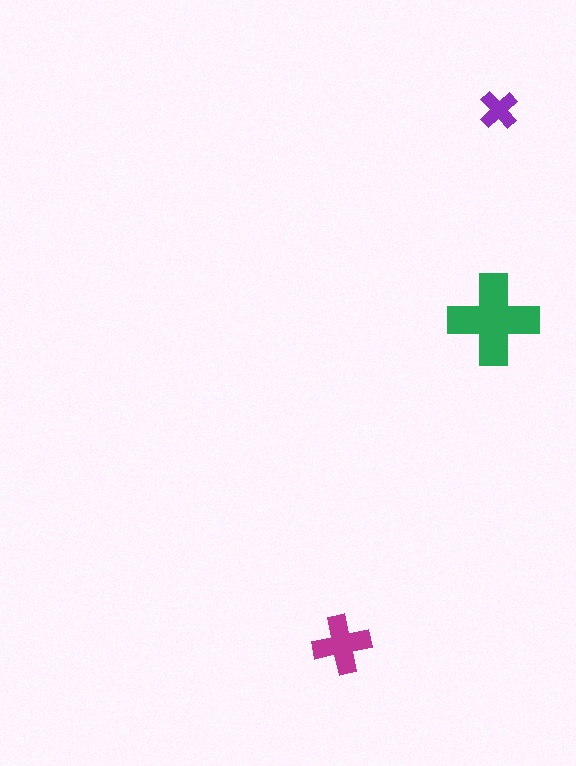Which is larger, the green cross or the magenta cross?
The green one.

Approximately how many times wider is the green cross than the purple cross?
About 2.5 times wider.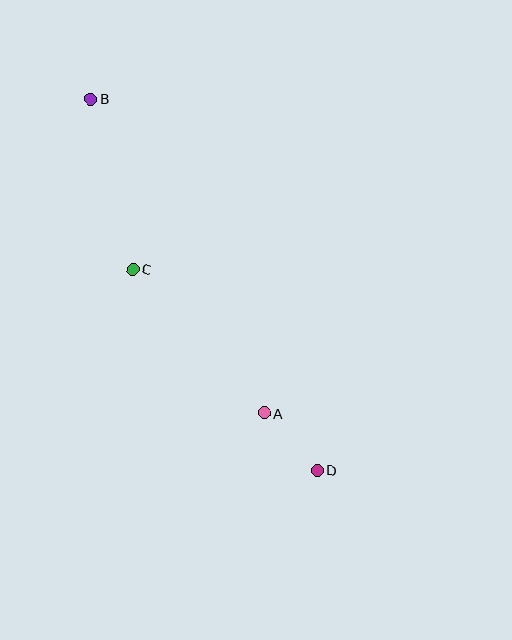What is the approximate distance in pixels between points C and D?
The distance between C and D is approximately 273 pixels.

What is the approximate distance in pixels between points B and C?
The distance between B and C is approximately 176 pixels.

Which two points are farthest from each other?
Points B and D are farthest from each other.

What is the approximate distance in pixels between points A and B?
The distance between A and B is approximately 359 pixels.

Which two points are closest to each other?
Points A and D are closest to each other.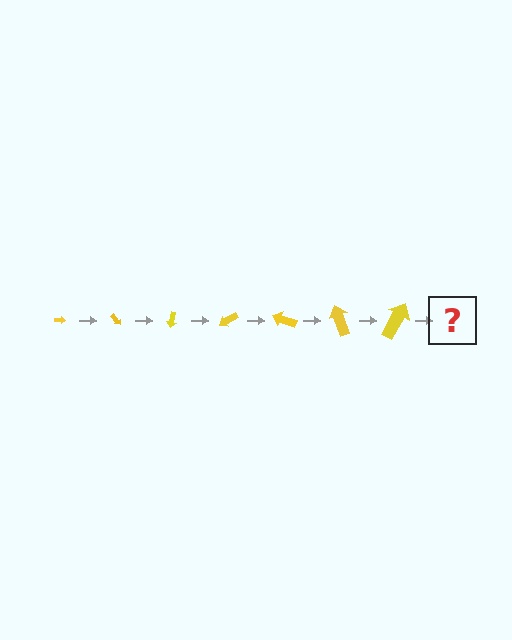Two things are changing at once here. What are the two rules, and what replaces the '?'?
The two rules are that the arrow grows larger each step and it rotates 50 degrees each step. The '?' should be an arrow, larger than the previous one and rotated 350 degrees from the start.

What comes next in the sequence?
The next element should be an arrow, larger than the previous one and rotated 350 degrees from the start.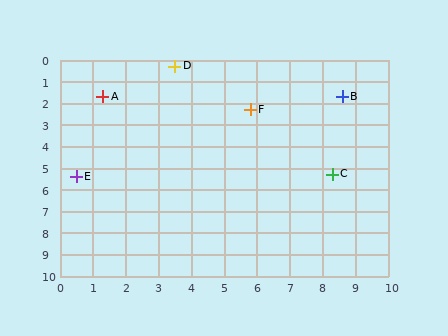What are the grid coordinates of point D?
Point D is at approximately (3.5, 0.3).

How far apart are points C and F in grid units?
Points C and F are about 3.9 grid units apart.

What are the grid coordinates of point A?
Point A is at approximately (1.3, 1.7).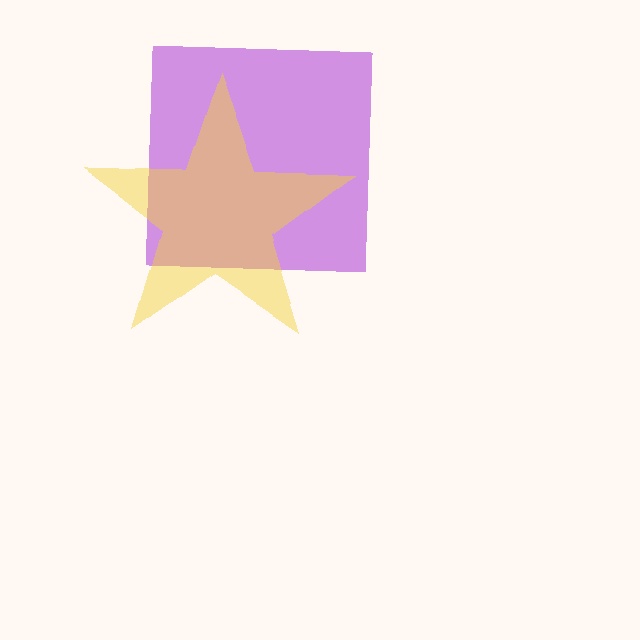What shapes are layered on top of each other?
The layered shapes are: a purple square, a yellow star.